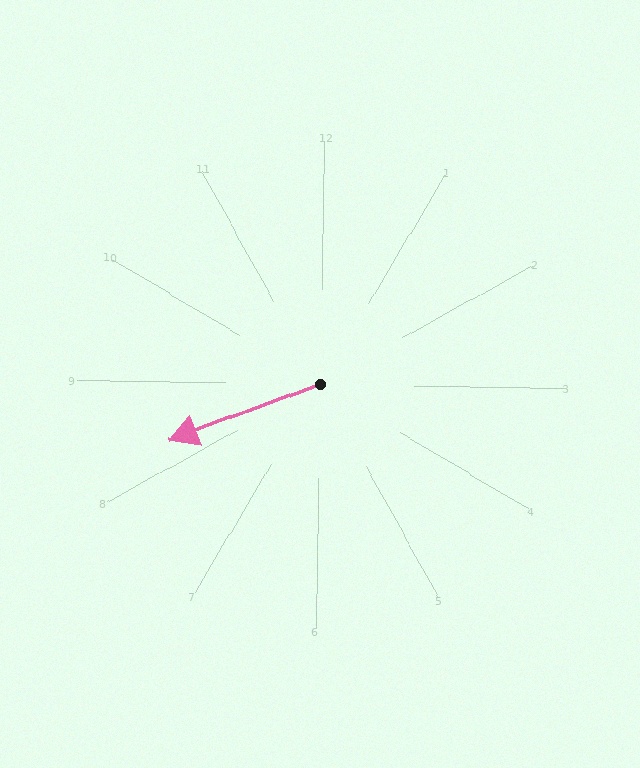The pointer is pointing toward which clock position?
Roughly 8 o'clock.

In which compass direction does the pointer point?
West.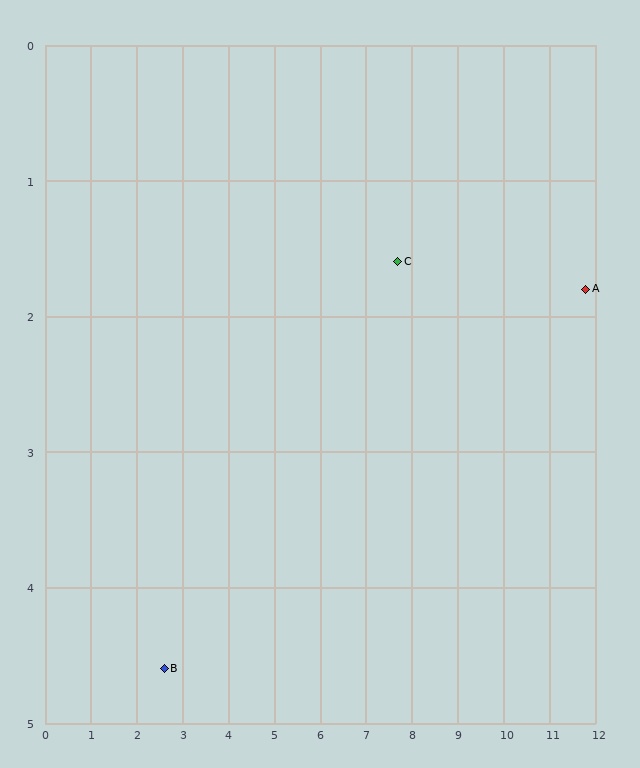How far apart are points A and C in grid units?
Points A and C are about 4.1 grid units apart.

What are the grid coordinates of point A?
Point A is at approximately (11.8, 1.8).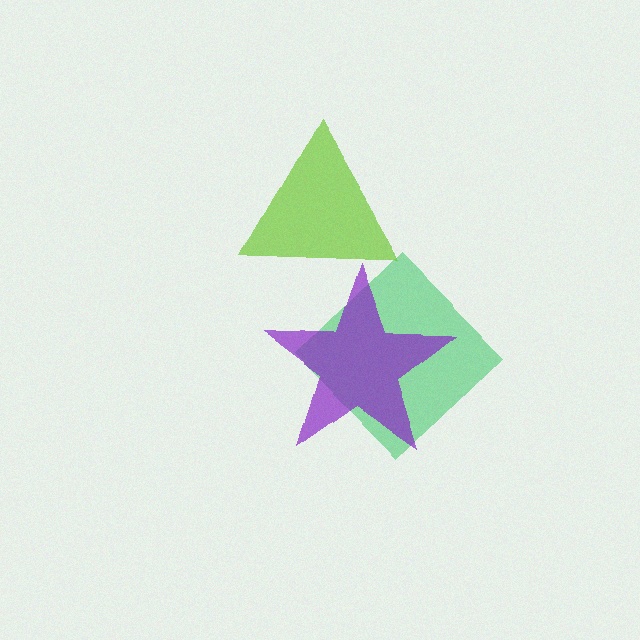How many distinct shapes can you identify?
There are 3 distinct shapes: a green diamond, a purple star, a lime triangle.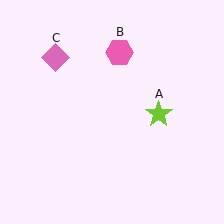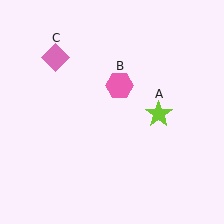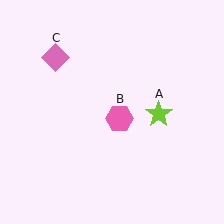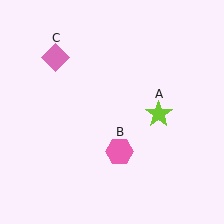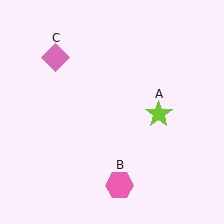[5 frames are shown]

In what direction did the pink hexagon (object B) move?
The pink hexagon (object B) moved down.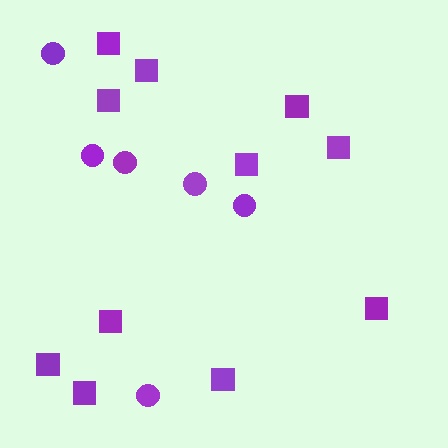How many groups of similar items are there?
There are 2 groups: one group of circles (6) and one group of squares (11).